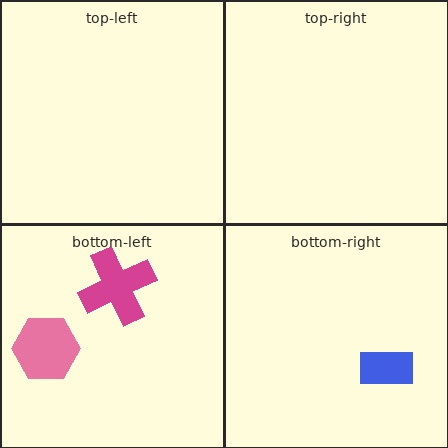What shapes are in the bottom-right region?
The blue rectangle.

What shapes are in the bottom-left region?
The pink hexagon, the magenta cross.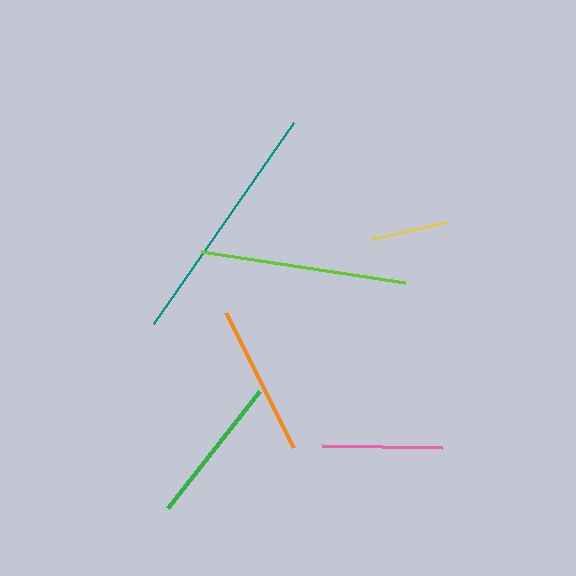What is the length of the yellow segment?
The yellow segment is approximately 76 pixels long.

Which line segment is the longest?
The teal line is the longest at approximately 245 pixels.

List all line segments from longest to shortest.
From longest to shortest: teal, lime, orange, green, pink, yellow.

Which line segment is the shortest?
The yellow line is the shortest at approximately 76 pixels.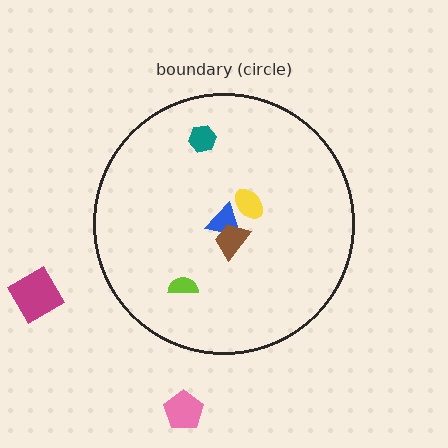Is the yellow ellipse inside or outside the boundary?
Inside.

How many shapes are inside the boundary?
5 inside, 2 outside.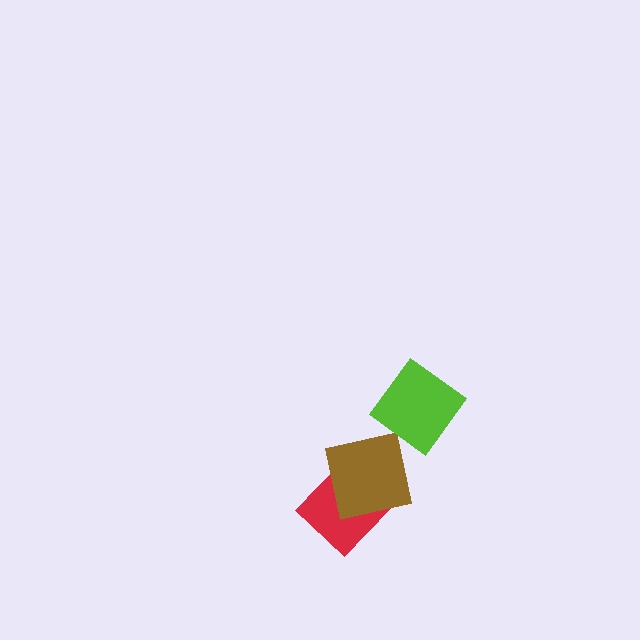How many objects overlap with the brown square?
1 object overlaps with the brown square.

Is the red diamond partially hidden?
Yes, it is partially covered by another shape.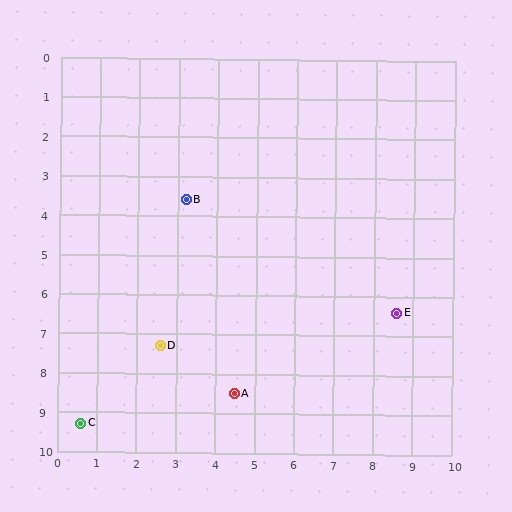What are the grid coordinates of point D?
Point D is at approximately (2.6, 7.3).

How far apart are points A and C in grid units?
Points A and C are about 4.0 grid units apart.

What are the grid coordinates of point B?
Point B is at approximately (3.2, 3.6).